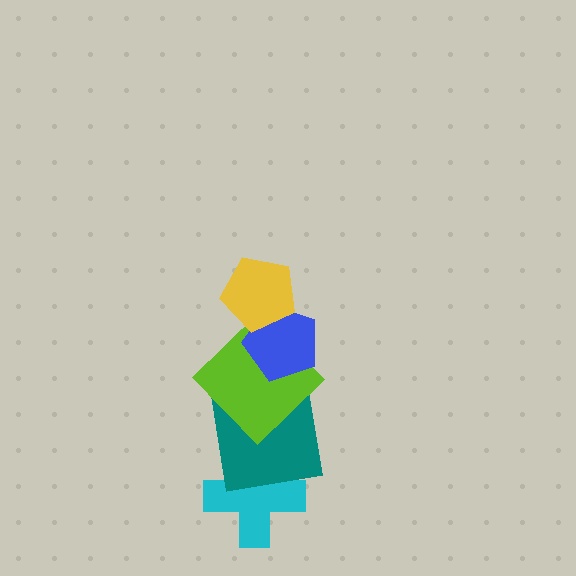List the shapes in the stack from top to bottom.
From top to bottom: the yellow pentagon, the blue pentagon, the lime diamond, the teal square, the cyan cross.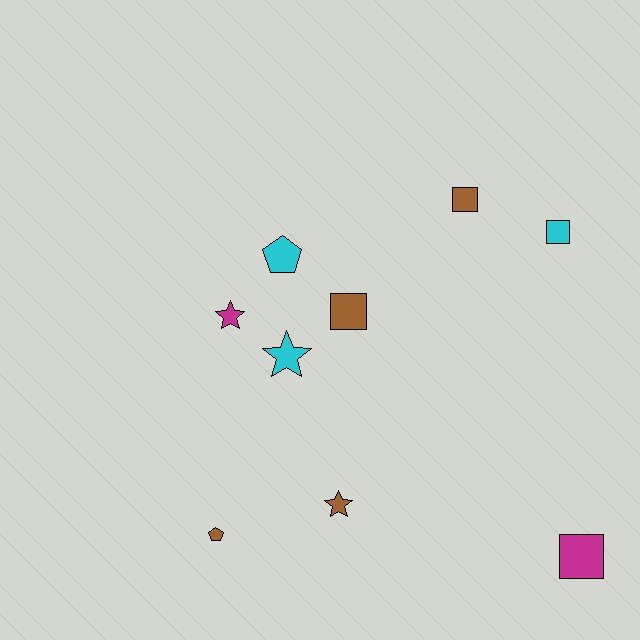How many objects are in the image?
There are 9 objects.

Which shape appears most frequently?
Square, with 4 objects.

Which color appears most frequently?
Brown, with 4 objects.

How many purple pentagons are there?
There are no purple pentagons.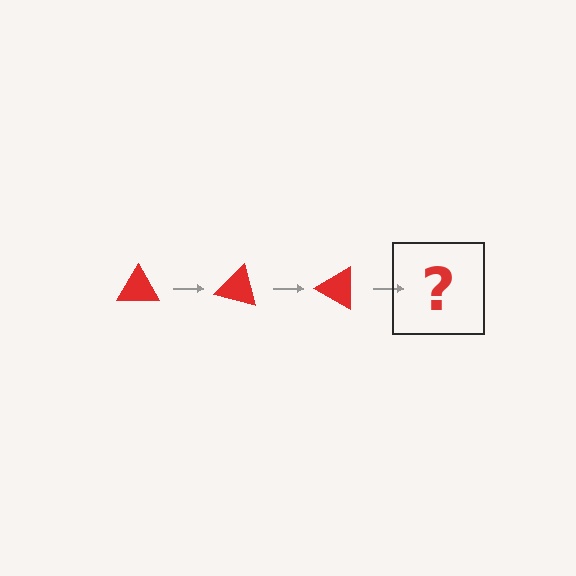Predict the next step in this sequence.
The next step is a red triangle rotated 45 degrees.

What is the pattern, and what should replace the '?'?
The pattern is that the triangle rotates 15 degrees each step. The '?' should be a red triangle rotated 45 degrees.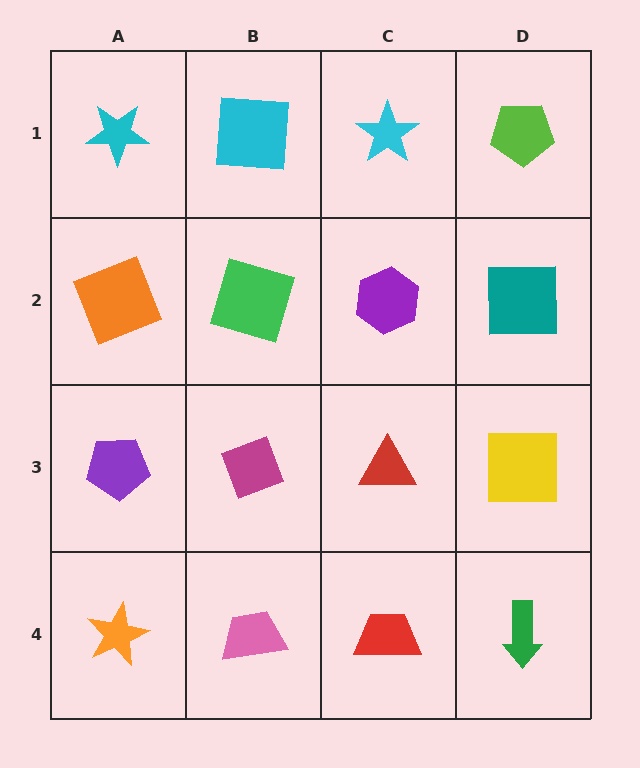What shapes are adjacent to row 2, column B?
A cyan square (row 1, column B), a magenta diamond (row 3, column B), an orange square (row 2, column A), a purple hexagon (row 2, column C).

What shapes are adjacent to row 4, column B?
A magenta diamond (row 3, column B), an orange star (row 4, column A), a red trapezoid (row 4, column C).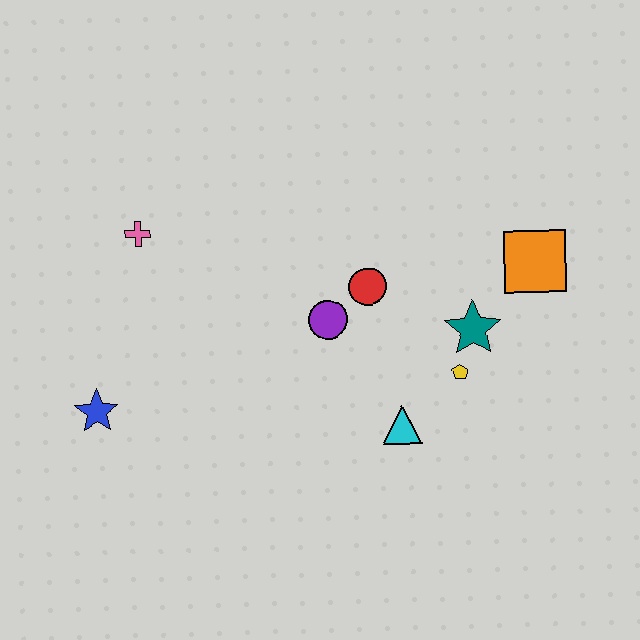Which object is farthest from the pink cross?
The orange square is farthest from the pink cross.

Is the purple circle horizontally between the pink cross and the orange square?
Yes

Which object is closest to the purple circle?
The red circle is closest to the purple circle.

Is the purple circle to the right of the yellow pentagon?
No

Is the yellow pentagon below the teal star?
Yes